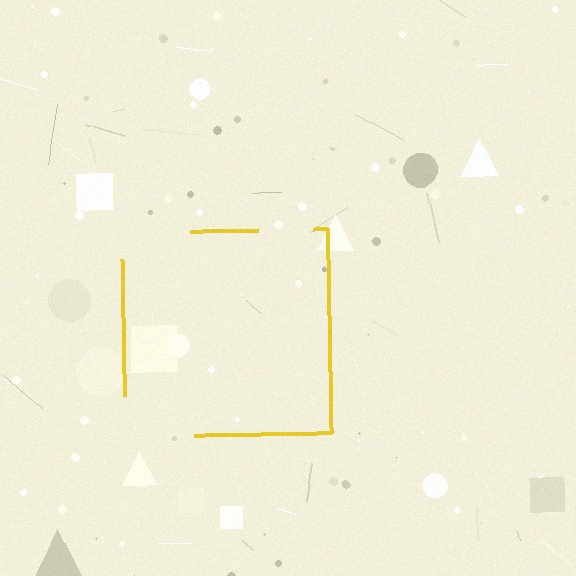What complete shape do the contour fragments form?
The contour fragments form a square.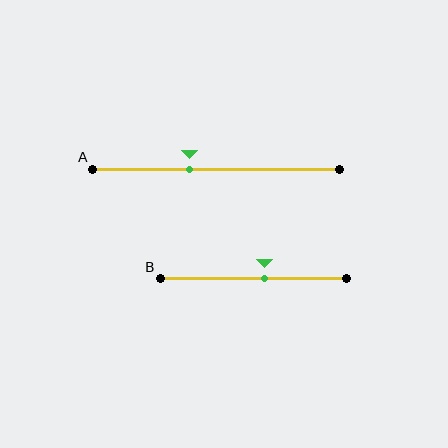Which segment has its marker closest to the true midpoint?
Segment B has its marker closest to the true midpoint.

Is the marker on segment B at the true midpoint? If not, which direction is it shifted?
No, the marker on segment B is shifted to the right by about 6% of the segment length.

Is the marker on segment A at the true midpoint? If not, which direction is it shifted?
No, the marker on segment A is shifted to the left by about 11% of the segment length.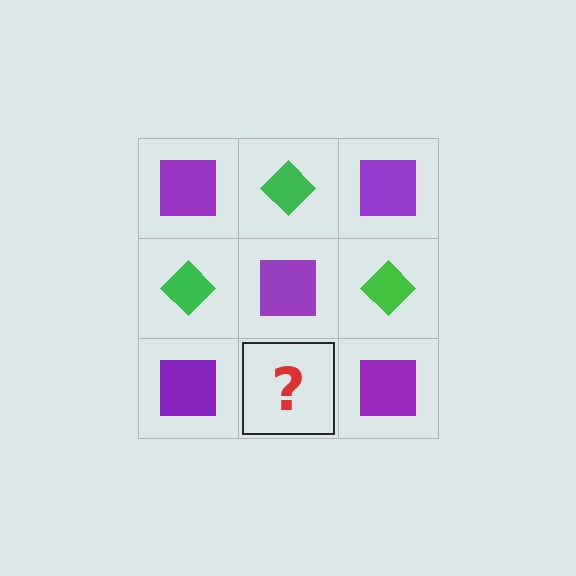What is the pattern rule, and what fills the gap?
The rule is that it alternates purple square and green diamond in a checkerboard pattern. The gap should be filled with a green diamond.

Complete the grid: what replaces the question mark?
The question mark should be replaced with a green diamond.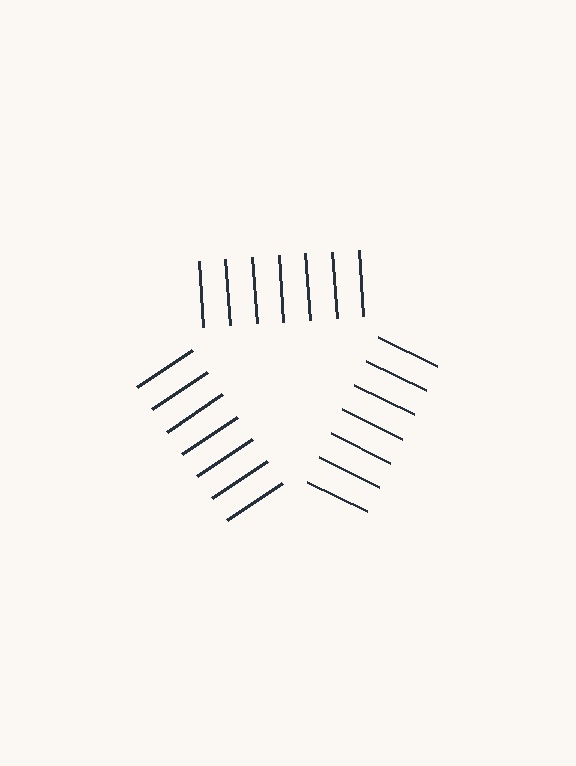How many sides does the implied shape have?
3 sides — the line-ends trace a triangle.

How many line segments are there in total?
21 — 7 along each of the 3 edges.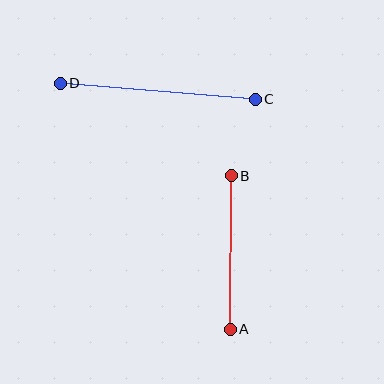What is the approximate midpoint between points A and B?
The midpoint is at approximately (231, 253) pixels.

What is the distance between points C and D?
The distance is approximately 195 pixels.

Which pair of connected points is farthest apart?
Points C and D are farthest apart.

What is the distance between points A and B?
The distance is approximately 153 pixels.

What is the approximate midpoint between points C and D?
The midpoint is at approximately (158, 91) pixels.